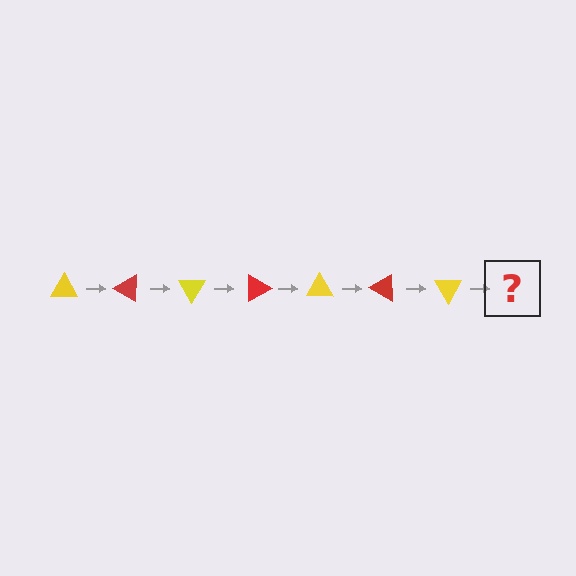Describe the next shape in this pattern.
It should be a red triangle, rotated 210 degrees from the start.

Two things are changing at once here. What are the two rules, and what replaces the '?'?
The two rules are that it rotates 30 degrees each step and the color cycles through yellow and red. The '?' should be a red triangle, rotated 210 degrees from the start.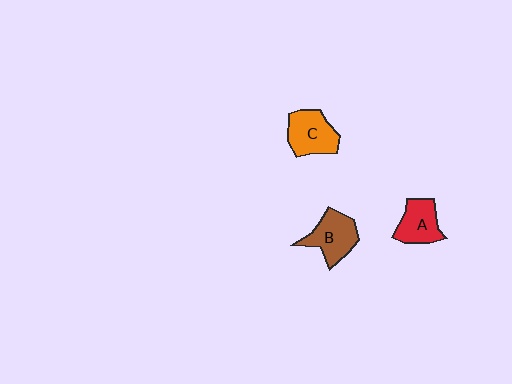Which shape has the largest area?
Shape B (brown).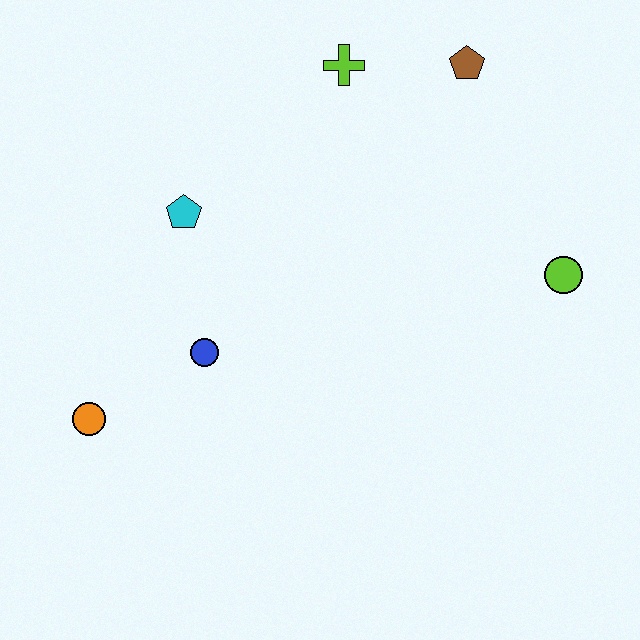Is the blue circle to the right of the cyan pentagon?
Yes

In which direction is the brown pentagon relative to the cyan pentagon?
The brown pentagon is to the right of the cyan pentagon.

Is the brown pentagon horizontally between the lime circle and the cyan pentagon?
Yes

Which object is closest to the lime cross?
The brown pentagon is closest to the lime cross.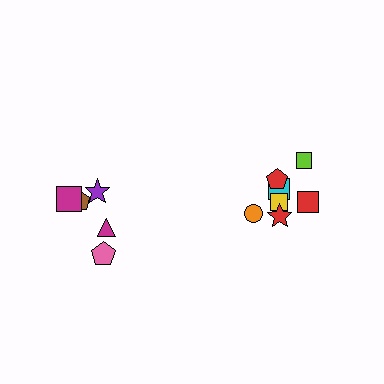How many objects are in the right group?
There are 7 objects.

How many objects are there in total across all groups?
There are 12 objects.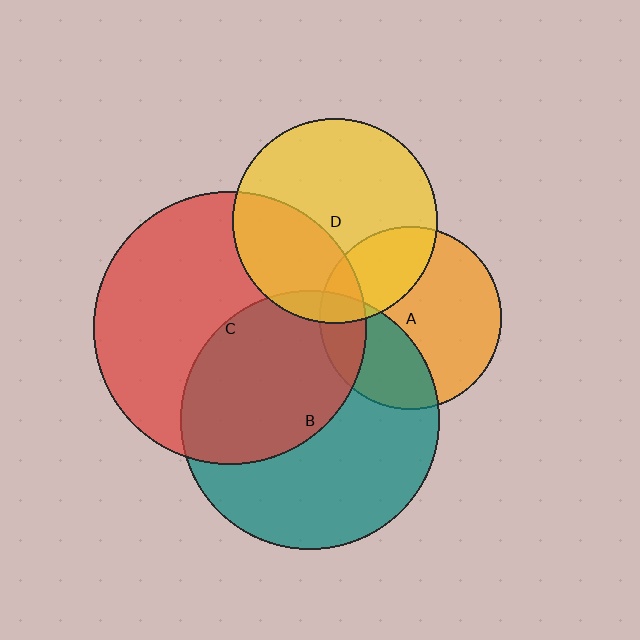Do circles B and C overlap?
Yes.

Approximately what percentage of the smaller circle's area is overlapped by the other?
Approximately 45%.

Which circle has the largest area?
Circle C (red).